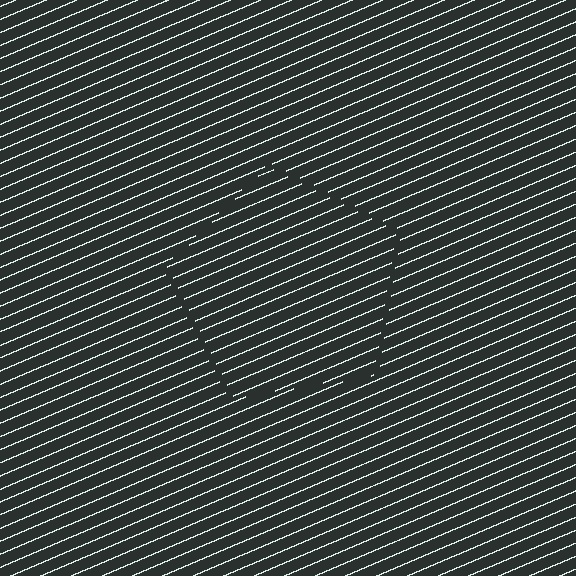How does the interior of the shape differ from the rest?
The interior of the shape contains the same grating, shifted by half a period — the contour is defined by the phase discontinuity where line-ends from the inner and outer gratings abut.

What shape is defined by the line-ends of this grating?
An illusory pentagon. The interior of the shape contains the same grating, shifted by half a period — the contour is defined by the phase discontinuity where line-ends from the inner and outer gratings abut.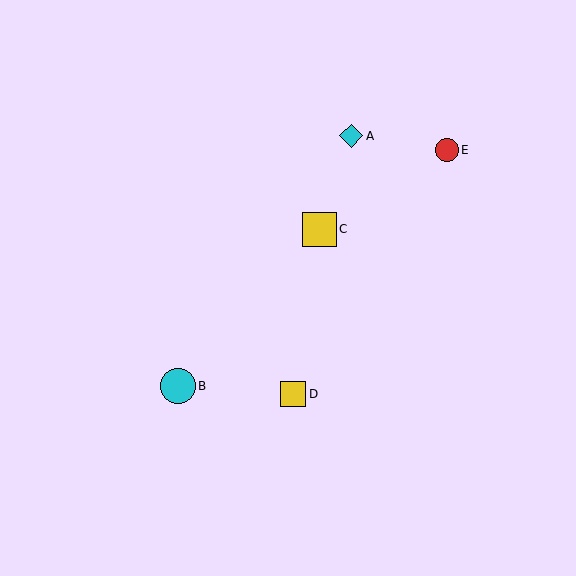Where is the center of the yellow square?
The center of the yellow square is at (319, 229).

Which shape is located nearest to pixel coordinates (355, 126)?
The cyan diamond (labeled A) at (351, 136) is nearest to that location.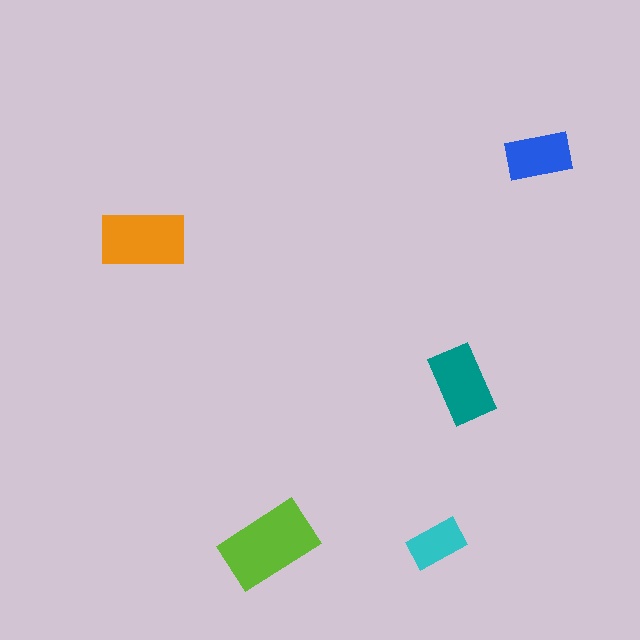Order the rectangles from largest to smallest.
the lime one, the orange one, the teal one, the blue one, the cyan one.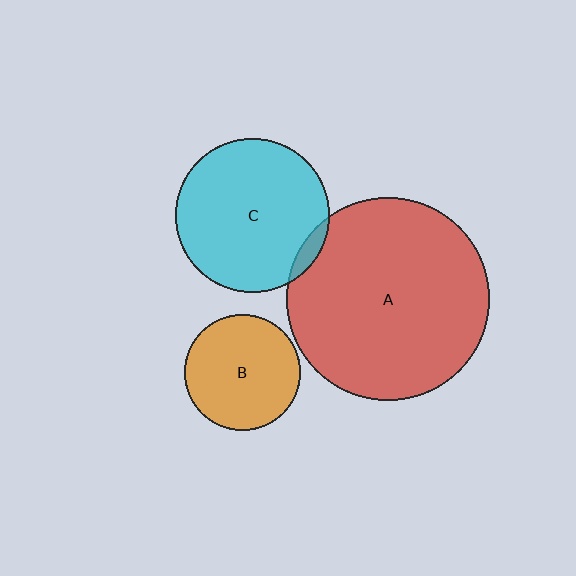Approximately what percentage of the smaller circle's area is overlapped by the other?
Approximately 5%.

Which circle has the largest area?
Circle A (red).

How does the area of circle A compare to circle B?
Approximately 3.0 times.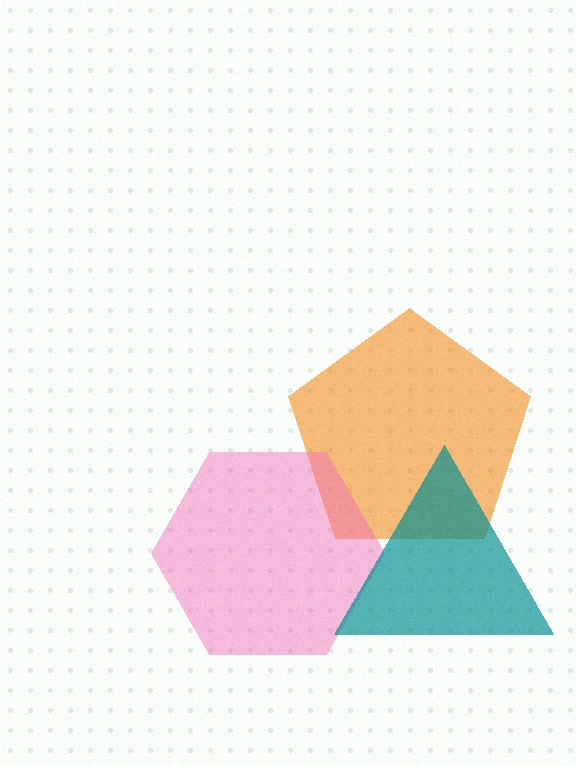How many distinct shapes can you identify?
There are 3 distinct shapes: an orange pentagon, a pink hexagon, a teal triangle.